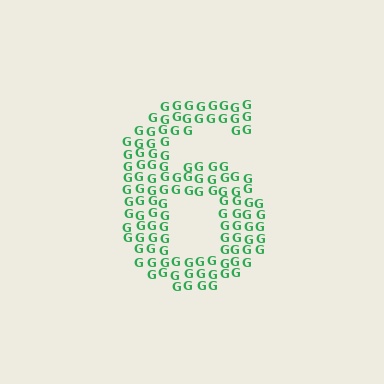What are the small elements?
The small elements are letter G's.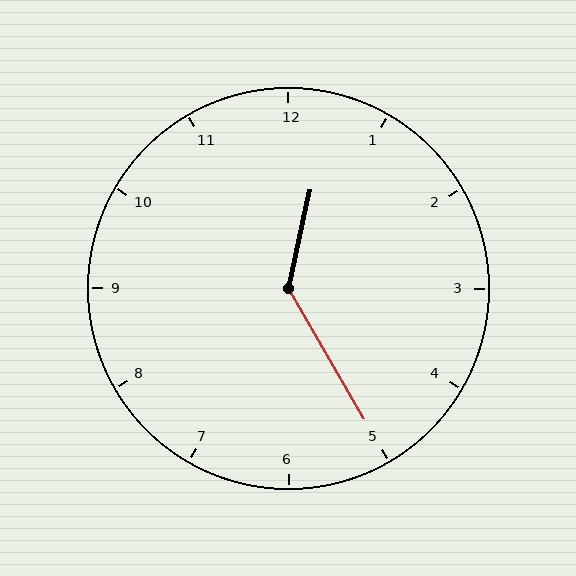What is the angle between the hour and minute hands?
Approximately 138 degrees.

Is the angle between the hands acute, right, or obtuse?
It is obtuse.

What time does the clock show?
12:25.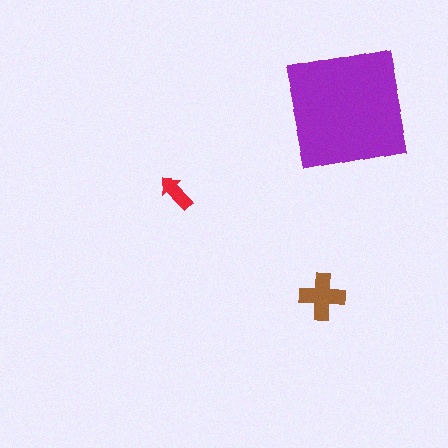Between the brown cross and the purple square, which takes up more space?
The purple square.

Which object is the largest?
The purple square.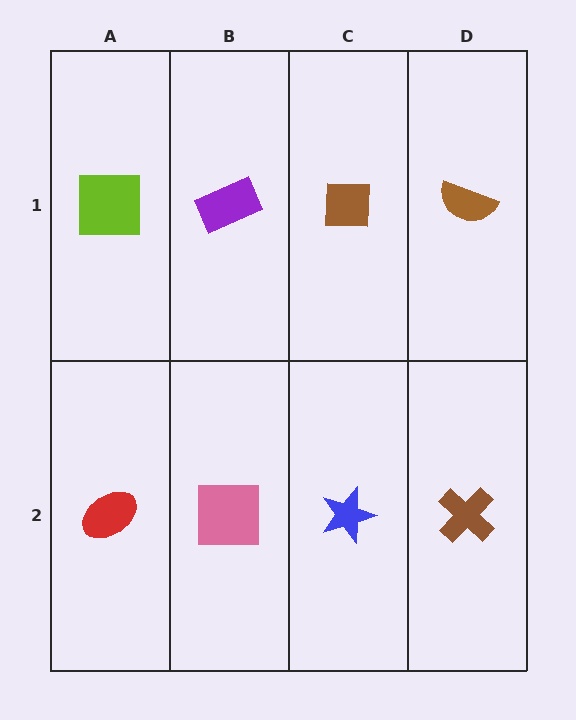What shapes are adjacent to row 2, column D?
A brown semicircle (row 1, column D), a blue star (row 2, column C).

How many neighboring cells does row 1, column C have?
3.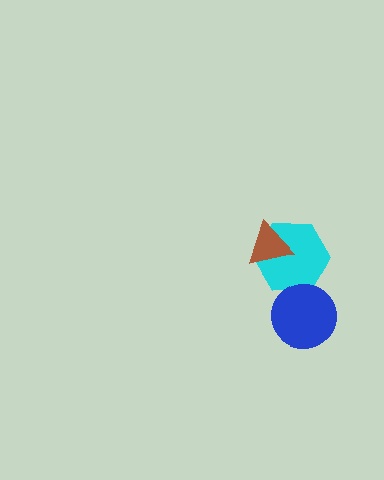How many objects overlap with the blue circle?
1 object overlaps with the blue circle.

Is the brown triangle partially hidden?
No, no other shape covers it.